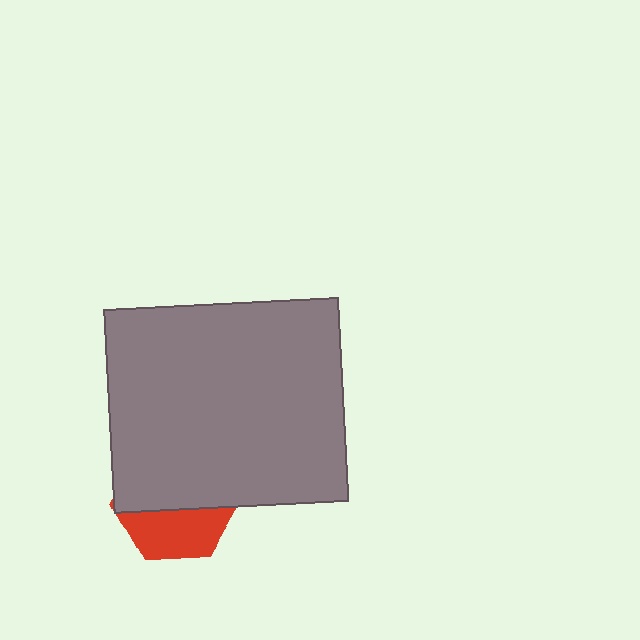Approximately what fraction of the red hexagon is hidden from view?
Roughly 60% of the red hexagon is hidden behind the gray rectangle.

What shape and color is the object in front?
The object in front is a gray rectangle.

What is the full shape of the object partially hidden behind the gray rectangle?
The partially hidden object is a red hexagon.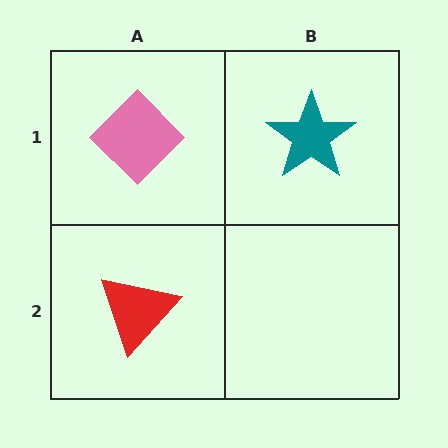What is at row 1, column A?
A pink diamond.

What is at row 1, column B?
A teal star.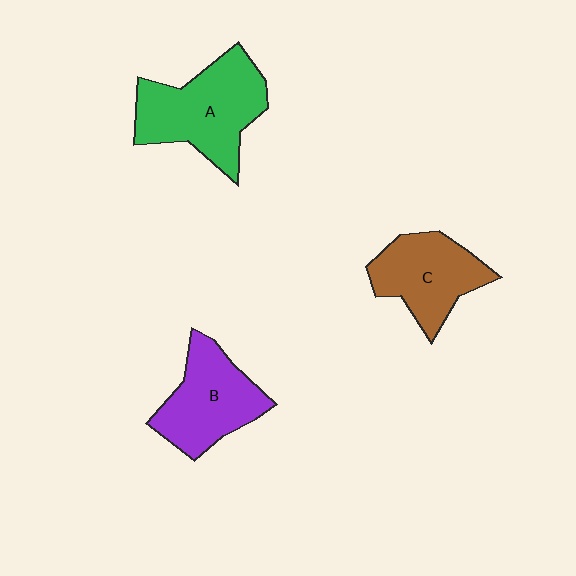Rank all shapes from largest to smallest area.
From largest to smallest: A (green), B (purple), C (brown).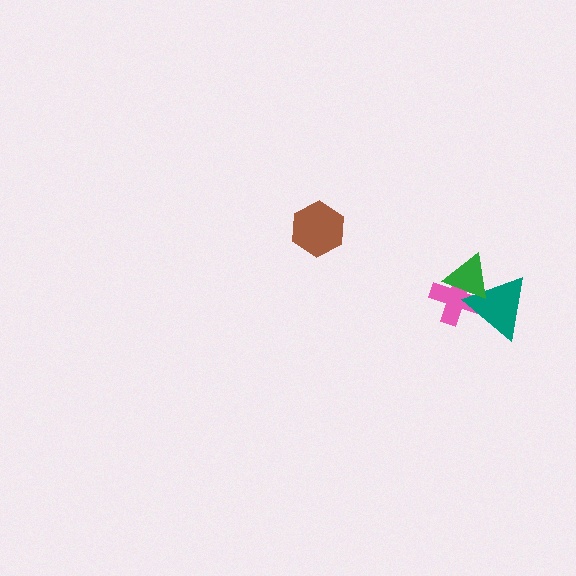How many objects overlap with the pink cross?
2 objects overlap with the pink cross.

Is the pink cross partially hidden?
Yes, it is partially covered by another shape.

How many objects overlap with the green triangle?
2 objects overlap with the green triangle.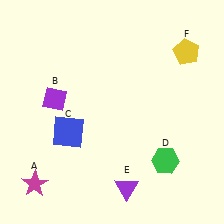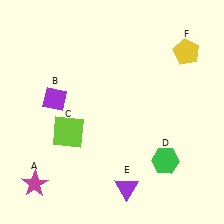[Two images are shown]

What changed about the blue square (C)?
In Image 1, C is blue. In Image 2, it changed to lime.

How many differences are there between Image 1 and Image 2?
There is 1 difference between the two images.